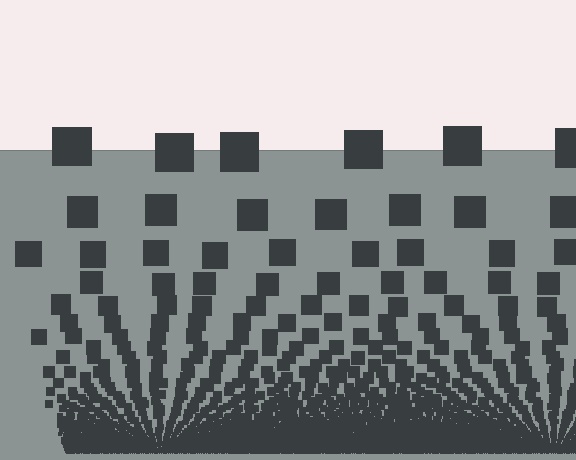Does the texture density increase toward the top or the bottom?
Density increases toward the bottom.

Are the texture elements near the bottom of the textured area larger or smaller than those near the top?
Smaller. The gradient is inverted — elements near the bottom are smaller and denser.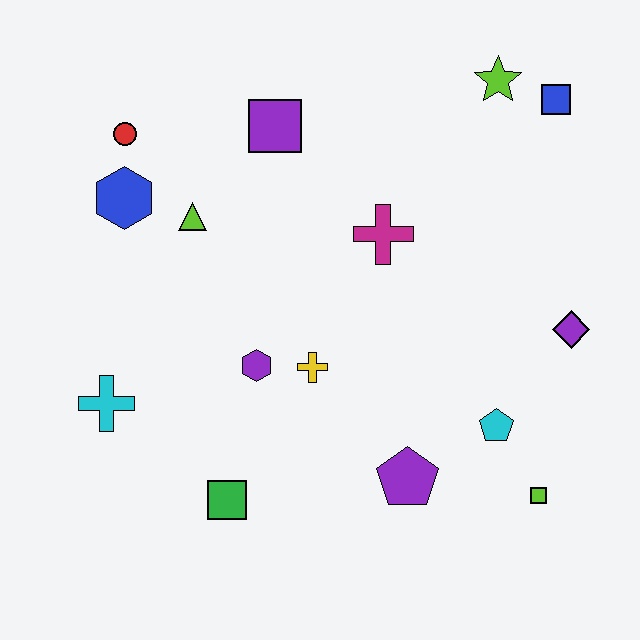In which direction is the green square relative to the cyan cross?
The green square is to the right of the cyan cross.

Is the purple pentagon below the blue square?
Yes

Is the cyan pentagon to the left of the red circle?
No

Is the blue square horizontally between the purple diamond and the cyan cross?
Yes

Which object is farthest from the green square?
The blue square is farthest from the green square.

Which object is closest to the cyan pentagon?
The lime square is closest to the cyan pentagon.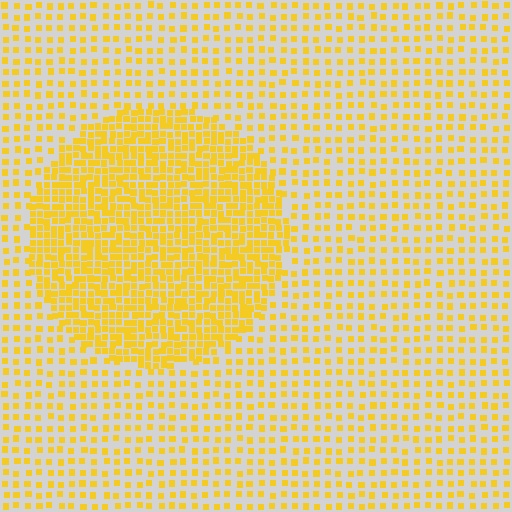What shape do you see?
I see a circle.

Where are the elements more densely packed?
The elements are more densely packed inside the circle boundary.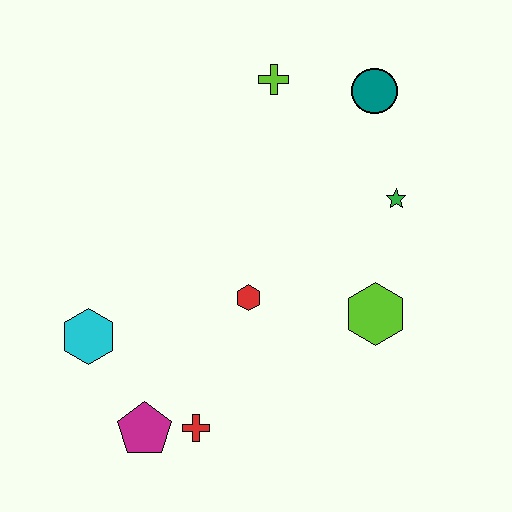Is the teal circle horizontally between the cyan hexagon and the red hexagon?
No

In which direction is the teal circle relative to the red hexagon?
The teal circle is above the red hexagon.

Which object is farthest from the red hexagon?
The teal circle is farthest from the red hexagon.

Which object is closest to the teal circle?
The lime cross is closest to the teal circle.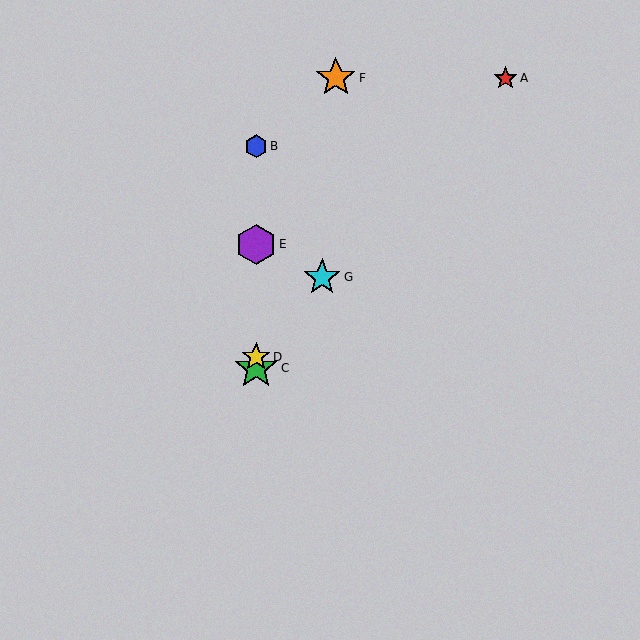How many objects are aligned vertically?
4 objects (B, C, D, E) are aligned vertically.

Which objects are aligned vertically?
Objects B, C, D, E are aligned vertically.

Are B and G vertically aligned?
No, B is at x≈256 and G is at x≈322.